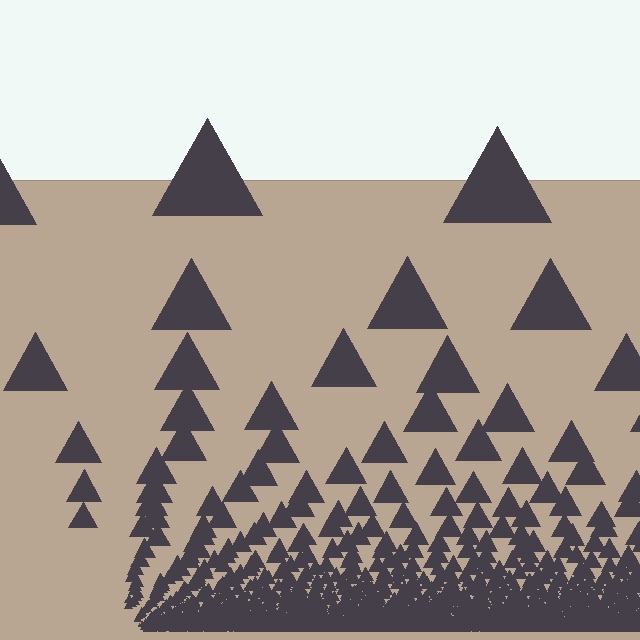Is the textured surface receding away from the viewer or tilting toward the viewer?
The surface appears to tilt toward the viewer. Texture elements get larger and sparser toward the top.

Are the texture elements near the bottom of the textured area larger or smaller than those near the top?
Smaller. The gradient is inverted — elements near the bottom are smaller and denser.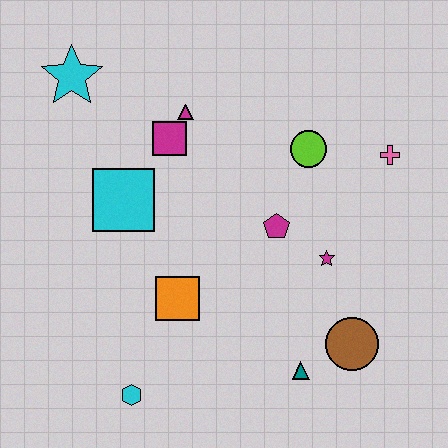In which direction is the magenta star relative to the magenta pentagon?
The magenta star is to the right of the magenta pentagon.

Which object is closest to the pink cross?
The lime circle is closest to the pink cross.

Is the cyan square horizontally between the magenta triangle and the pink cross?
No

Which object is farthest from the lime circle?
The cyan hexagon is farthest from the lime circle.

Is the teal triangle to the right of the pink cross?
No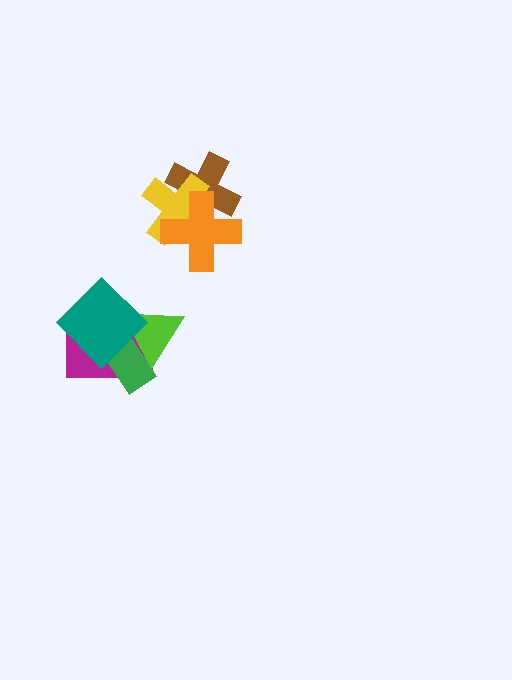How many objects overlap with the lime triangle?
3 objects overlap with the lime triangle.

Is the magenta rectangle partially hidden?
Yes, it is partially covered by another shape.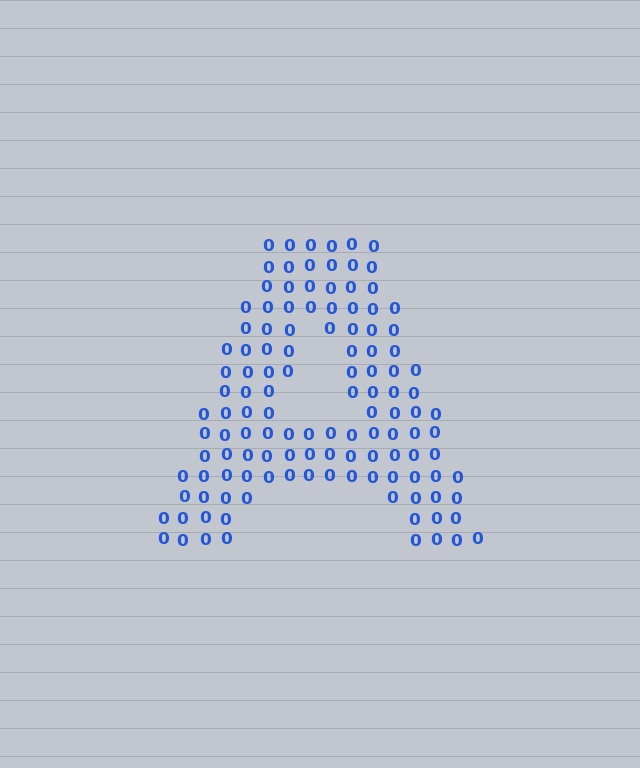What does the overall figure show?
The overall figure shows the letter A.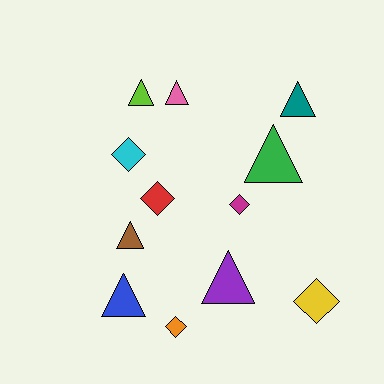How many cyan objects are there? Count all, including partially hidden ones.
There is 1 cyan object.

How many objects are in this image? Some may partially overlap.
There are 12 objects.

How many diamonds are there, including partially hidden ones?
There are 5 diamonds.